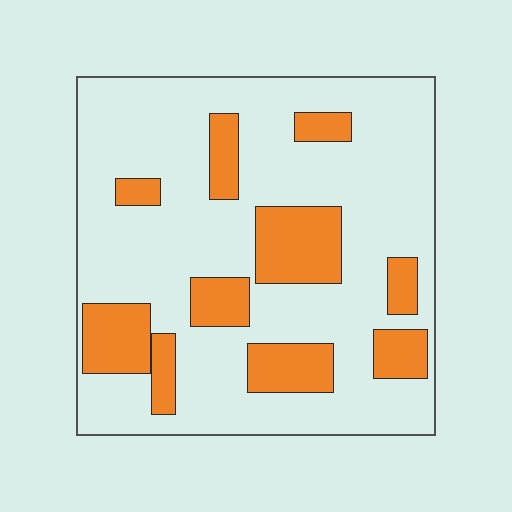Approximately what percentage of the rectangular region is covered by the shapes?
Approximately 25%.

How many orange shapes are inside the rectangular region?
10.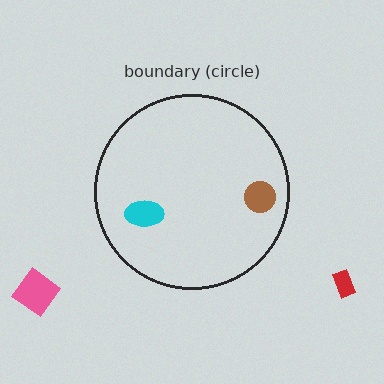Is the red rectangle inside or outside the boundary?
Outside.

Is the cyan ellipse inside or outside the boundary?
Inside.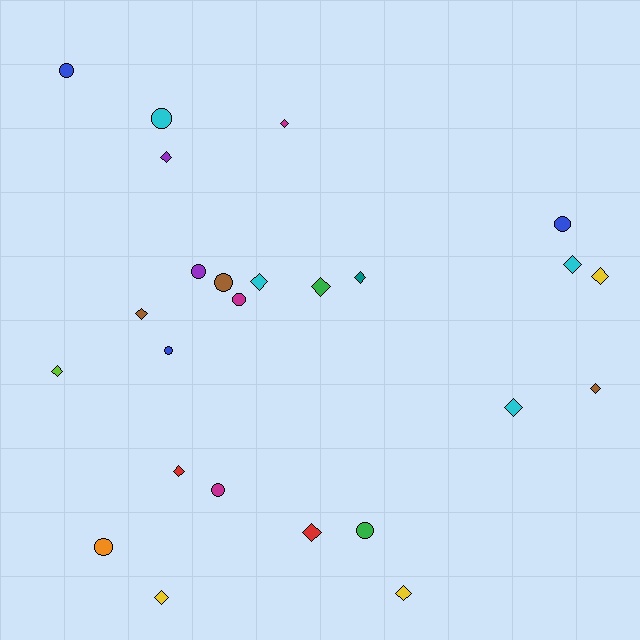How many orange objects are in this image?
There is 1 orange object.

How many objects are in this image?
There are 25 objects.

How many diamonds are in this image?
There are 15 diamonds.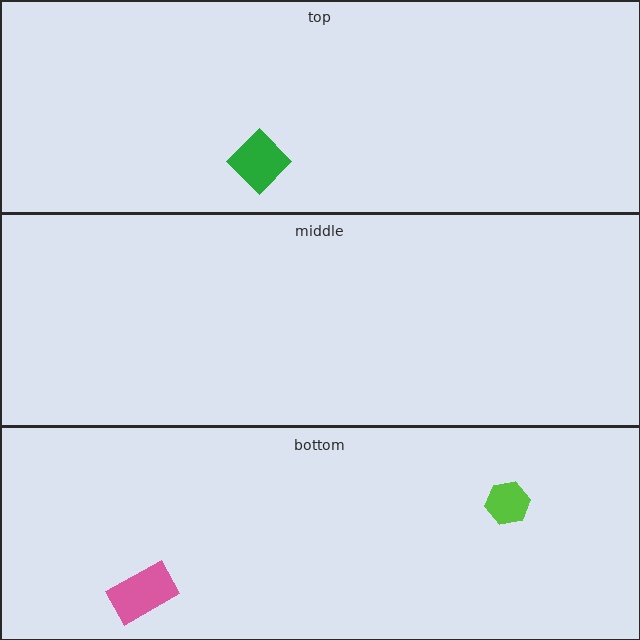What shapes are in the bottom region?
The lime hexagon, the pink rectangle.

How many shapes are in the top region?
1.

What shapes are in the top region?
The green diamond.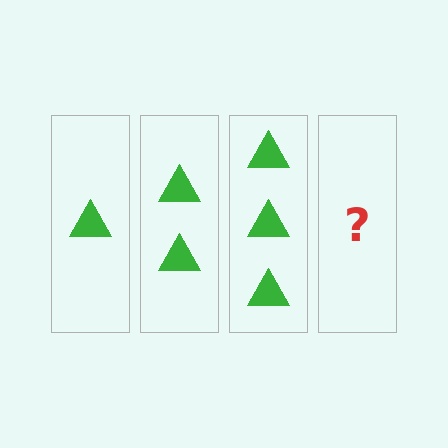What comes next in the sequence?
The next element should be 4 triangles.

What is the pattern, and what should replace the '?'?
The pattern is that each step adds one more triangle. The '?' should be 4 triangles.